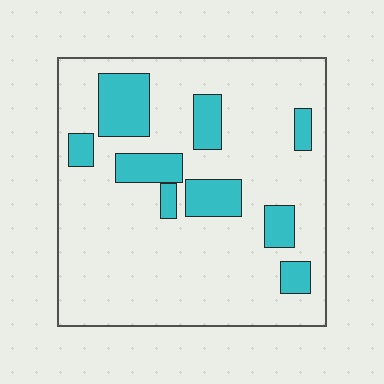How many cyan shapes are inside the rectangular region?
9.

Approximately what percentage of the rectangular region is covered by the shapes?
Approximately 20%.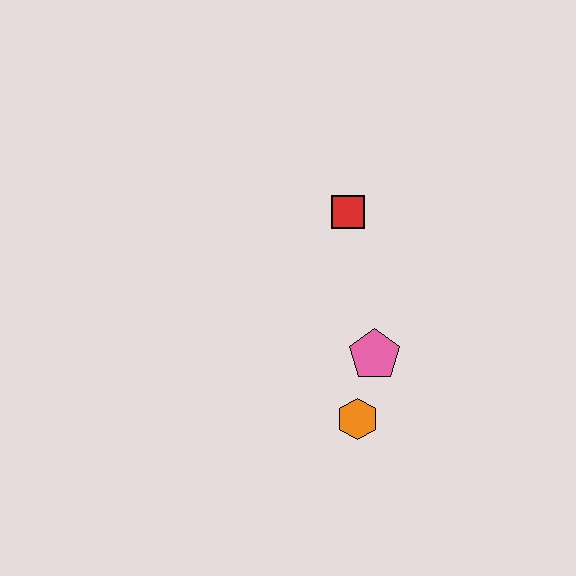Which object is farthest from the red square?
The orange hexagon is farthest from the red square.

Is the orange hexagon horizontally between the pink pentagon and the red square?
Yes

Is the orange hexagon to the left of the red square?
No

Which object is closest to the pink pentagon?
The orange hexagon is closest to the pink pentagon.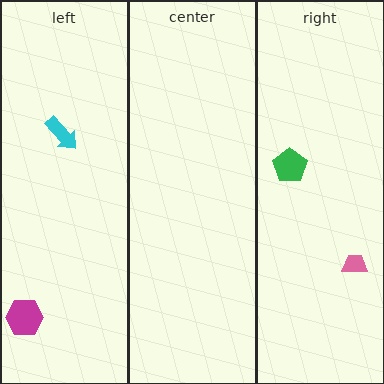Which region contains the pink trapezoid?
The right region.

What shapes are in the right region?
The green pentagon, the pink trapezoid.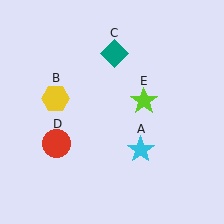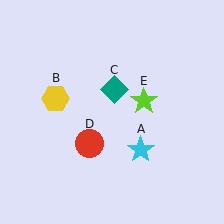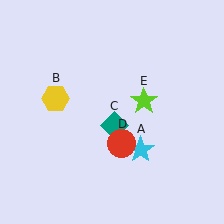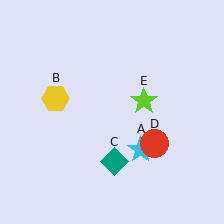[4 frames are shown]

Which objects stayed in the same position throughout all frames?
Cyan star (object A) and yellow hexagon (object B) and lime star (object E) remained stationary.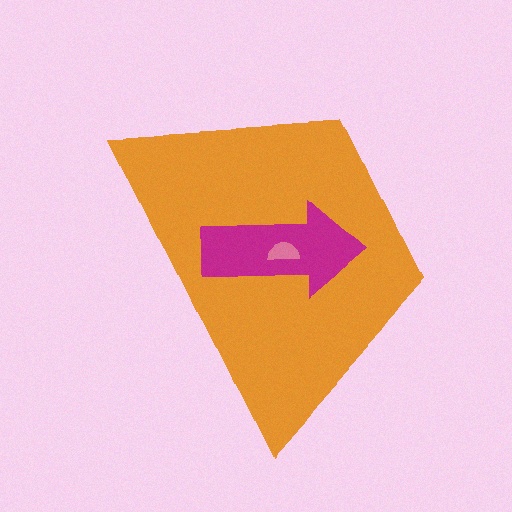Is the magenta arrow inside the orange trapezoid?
Yes.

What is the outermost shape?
The orange trapezoid.